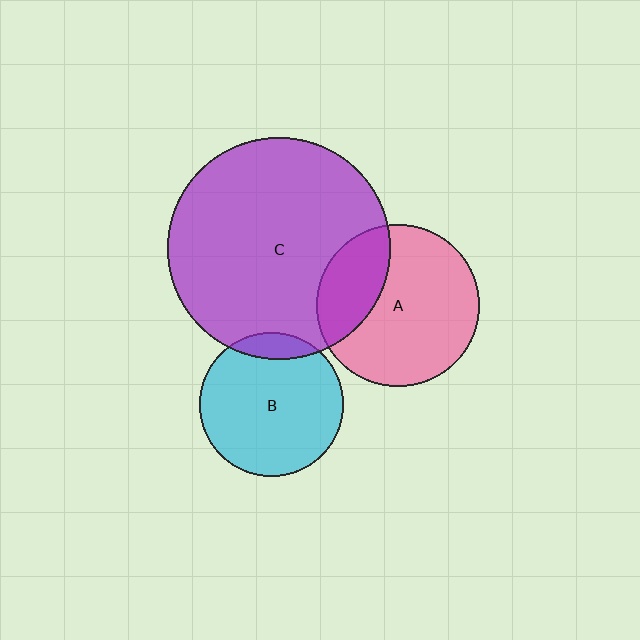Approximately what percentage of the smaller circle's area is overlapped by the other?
Approximately 10%.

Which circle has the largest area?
Circle C (purple).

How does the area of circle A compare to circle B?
Approximately 1.3 times.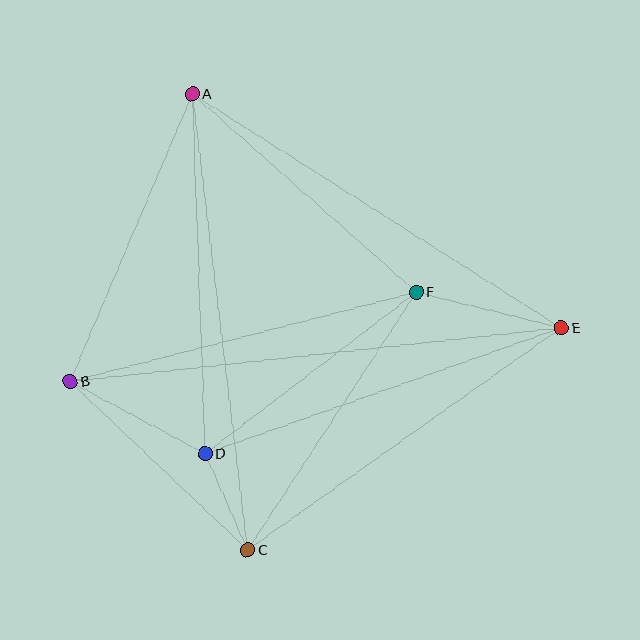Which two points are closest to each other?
Points C and D are closest to each other.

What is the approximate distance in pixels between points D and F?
The distance between D and F is approximately 266 pixels.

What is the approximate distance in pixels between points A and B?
The distance between A and B is approximately 312 pixels.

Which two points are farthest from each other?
Points B and E are farthest from each other.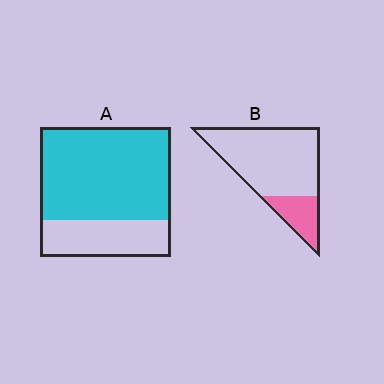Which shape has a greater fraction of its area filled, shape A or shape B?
Shape A.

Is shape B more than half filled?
No.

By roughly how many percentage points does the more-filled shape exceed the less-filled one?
By roughly 50 percentage points (A over B).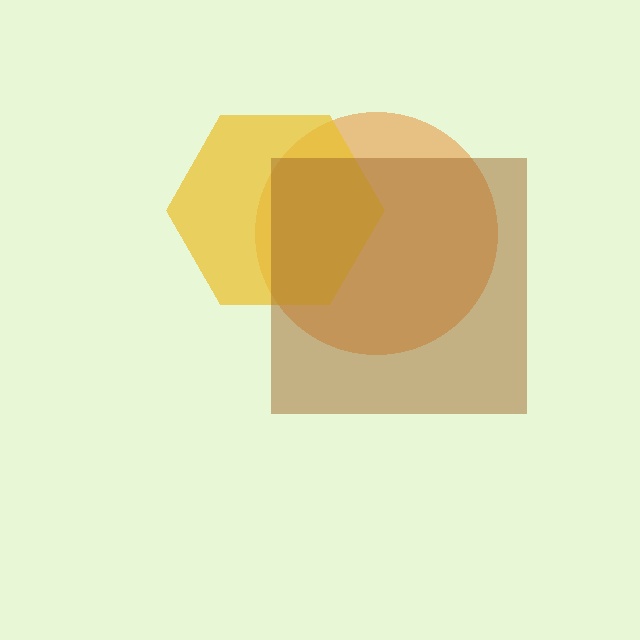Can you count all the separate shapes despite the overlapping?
Yes, there are 3 separate shapes.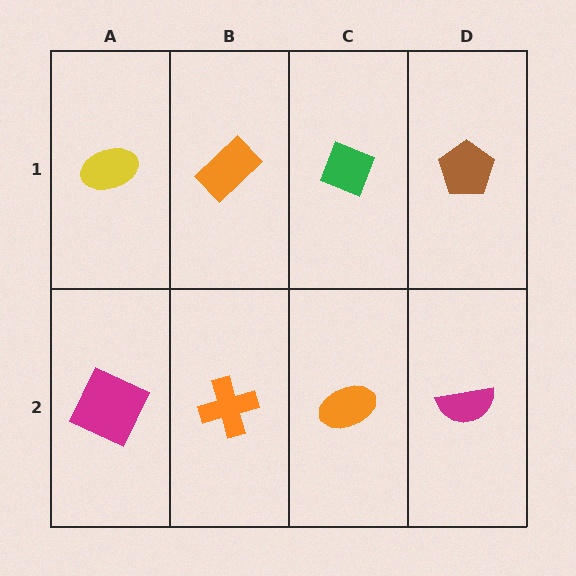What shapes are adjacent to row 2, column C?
A green diamond (row 1, column C), an orange cross (row 2, column B), a magenta semicircle (row 2, column D).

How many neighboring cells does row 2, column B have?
3.